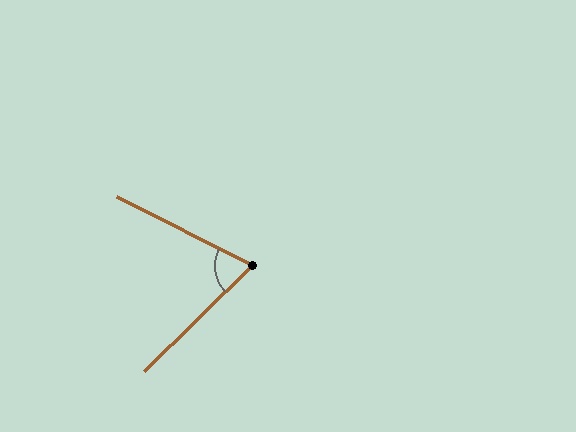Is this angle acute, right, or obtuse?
It is acute.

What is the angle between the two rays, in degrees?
Approximately 71 degrees.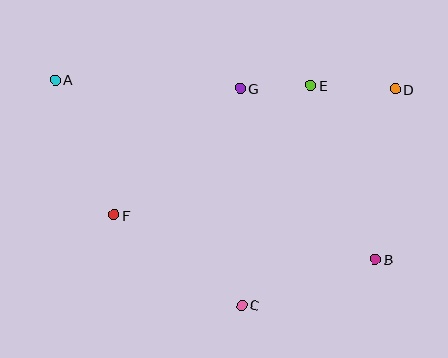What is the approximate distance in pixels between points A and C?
The distance between A and C is approximately 292 pixels.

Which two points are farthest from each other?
Points A and B are farthest from each other.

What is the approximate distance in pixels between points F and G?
The distance between F and G is approximately 179 pixels.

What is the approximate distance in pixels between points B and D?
The distance between B and D is approximately 172 pixels.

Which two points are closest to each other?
Points E and G are closest to each other.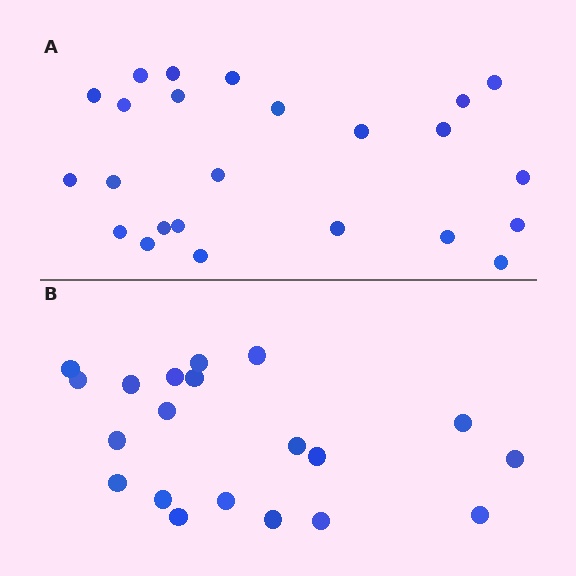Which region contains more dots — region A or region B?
Region A (the top region) has more dots.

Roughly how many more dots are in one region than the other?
Region A has about 4 more dots than region B.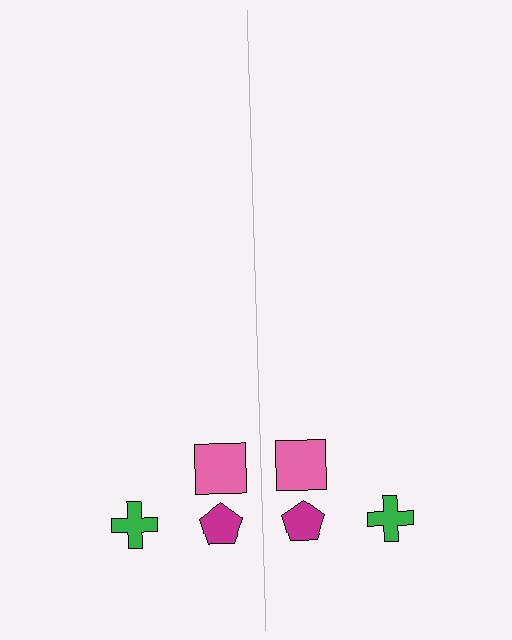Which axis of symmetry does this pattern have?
The pattern has a vertical axis of symmetry running through the center of the image.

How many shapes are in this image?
There are 6 shapes in this image.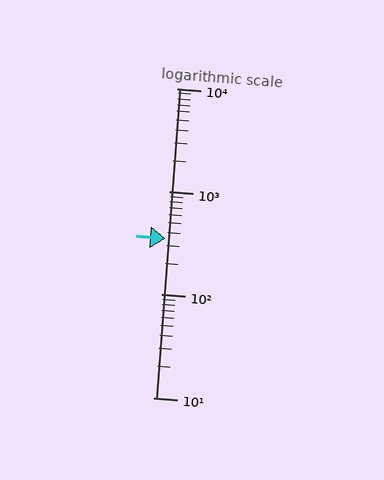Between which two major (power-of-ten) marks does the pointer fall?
The pointer is between 100 and 1000.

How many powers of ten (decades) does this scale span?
The scale spans 3 decades, from 10 to 10000.